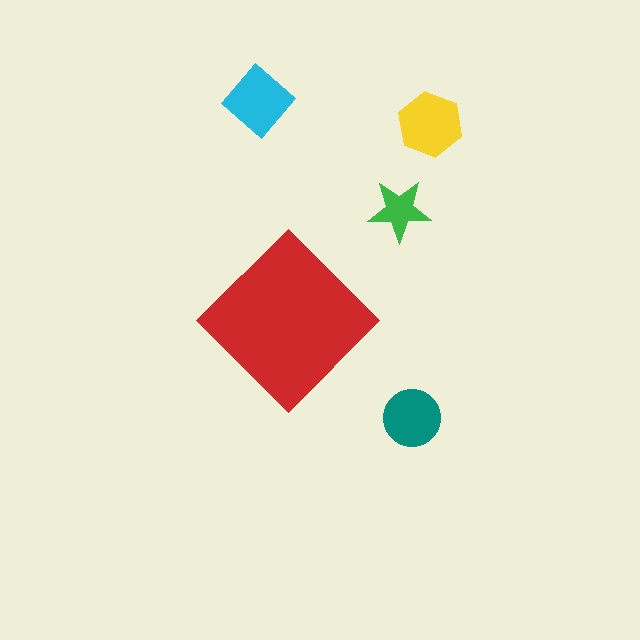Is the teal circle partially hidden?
No, the teal circle is fully visible.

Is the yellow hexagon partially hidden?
No, the yellow hexagon is fully visible.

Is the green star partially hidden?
No, the green star is fully visible.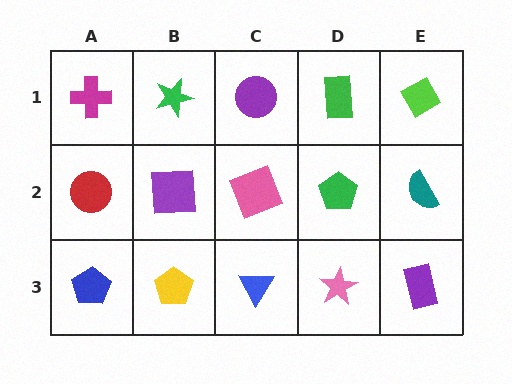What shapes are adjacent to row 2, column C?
A purple circle (row 1, column C), a blue triangle (row 3, column C), a purple square (row 2, column B), a green pentagon (row 2, column D).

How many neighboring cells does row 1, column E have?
2.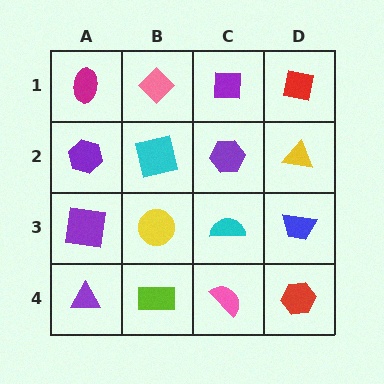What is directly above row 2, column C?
A purple square.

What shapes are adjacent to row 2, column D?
A red square (row 1, column D), a blue trapezoid (row 3, column D), a purple hexagon (row 2, column C).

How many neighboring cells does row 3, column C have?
4.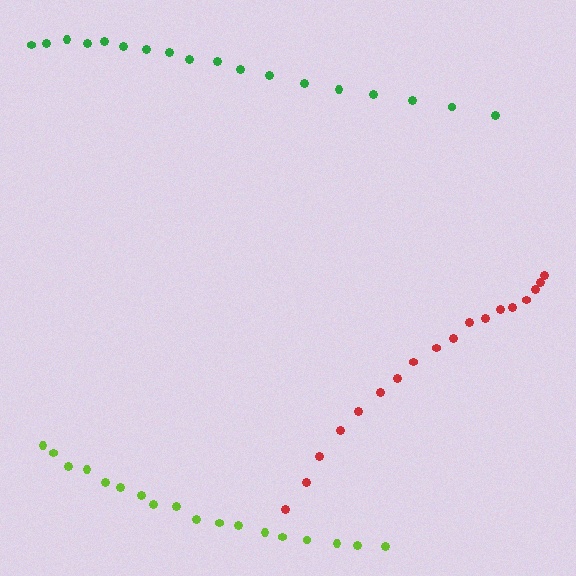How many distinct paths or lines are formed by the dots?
There are 3 distinct paths.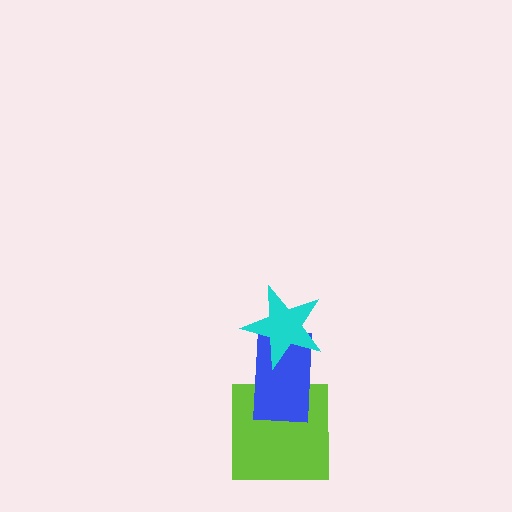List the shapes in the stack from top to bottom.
From top to bottom: the cyan star, the blue rectangle, the lime square.